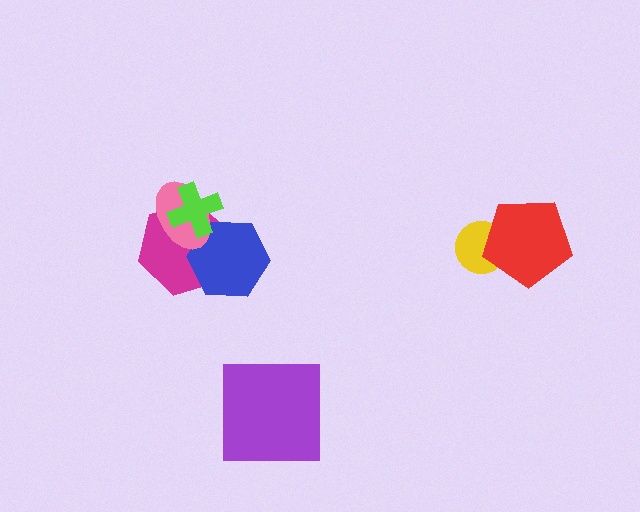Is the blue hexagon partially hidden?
Yes, it is partially covered by another shape.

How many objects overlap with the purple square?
0 objects overlap with the purple square.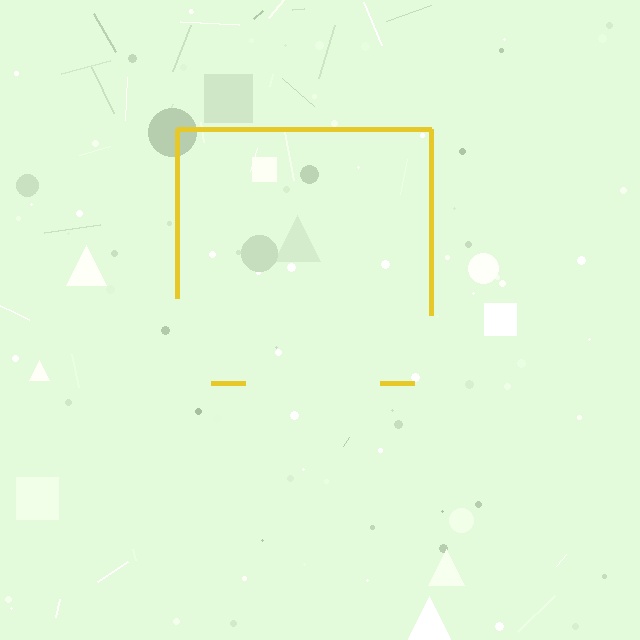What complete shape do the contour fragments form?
The contour fragments form a square.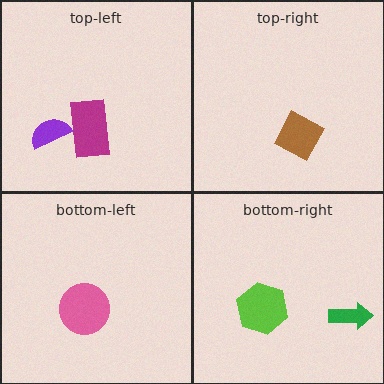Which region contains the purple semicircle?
The top-left region.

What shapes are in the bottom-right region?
The lime hexagon, the green arrow.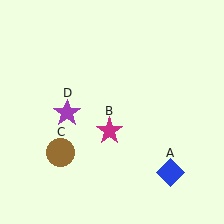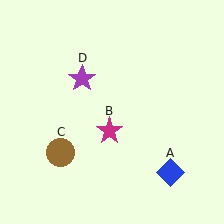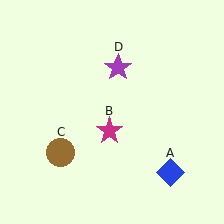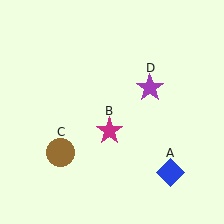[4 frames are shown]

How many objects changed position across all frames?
1 object changed position: purple star (object D).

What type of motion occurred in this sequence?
The purple star (object D) rotated clockwise around the center of the scene.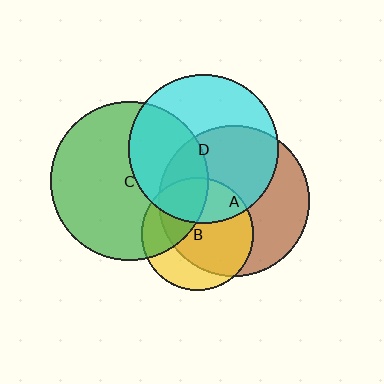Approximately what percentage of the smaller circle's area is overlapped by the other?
Approximately 20%.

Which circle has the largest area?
Circle C (green).